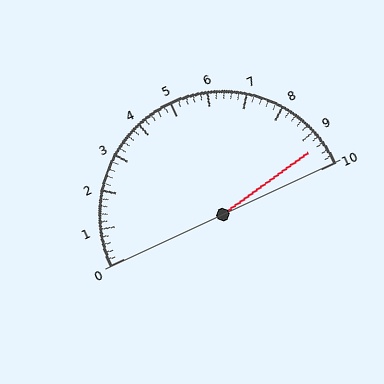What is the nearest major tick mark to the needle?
The nearest major tick mark is 9.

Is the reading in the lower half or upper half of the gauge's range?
The reading is in the upper half of the range (0 to 10).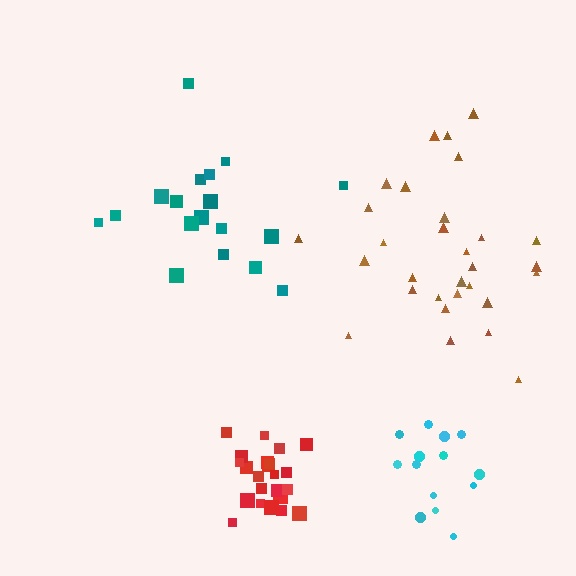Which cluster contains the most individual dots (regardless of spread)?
Brown (30).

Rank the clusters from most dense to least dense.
red, cyan, brown, teal.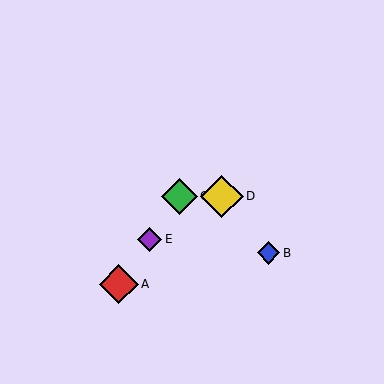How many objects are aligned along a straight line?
3 objects (A, C, E) are aligned along a straight line.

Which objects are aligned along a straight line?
Objects A, C, E are aligned along a straight line.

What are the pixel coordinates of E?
Object E is at (150, 239).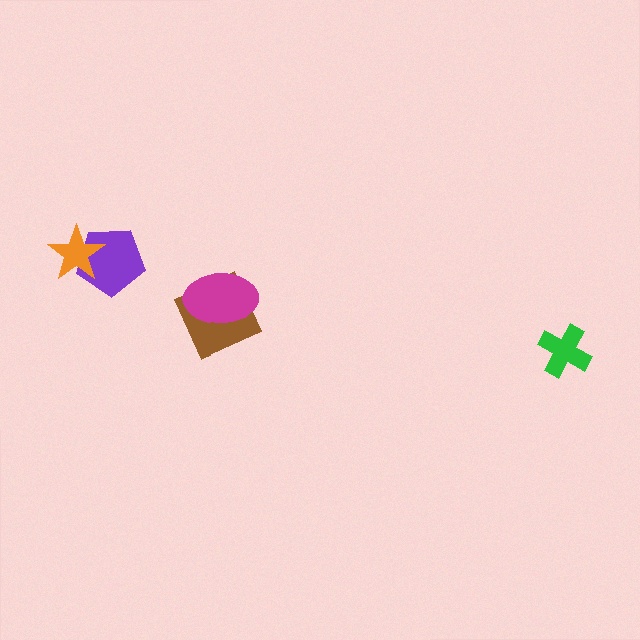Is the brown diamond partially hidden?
Yes, it is partially covered by another shape.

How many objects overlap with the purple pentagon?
1 object overlaps with the purple pentagon.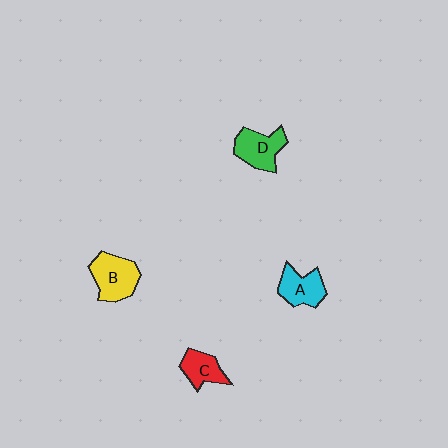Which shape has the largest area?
Shape B (yellow).